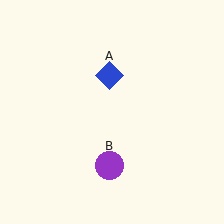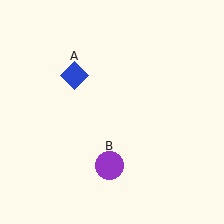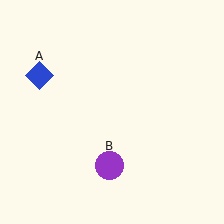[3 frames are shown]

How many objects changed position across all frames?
1 object changed position: blue diamond (object A).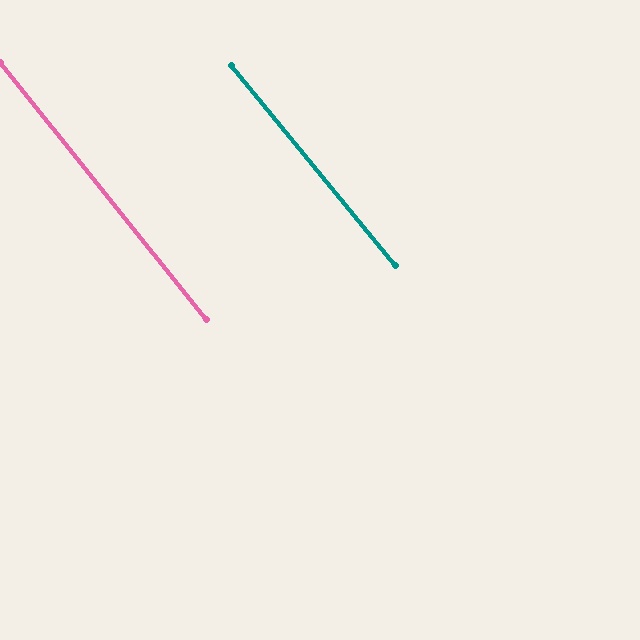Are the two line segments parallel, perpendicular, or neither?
Parallel — their directions differ by only 0.6°.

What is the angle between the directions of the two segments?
Approximately 1 degree.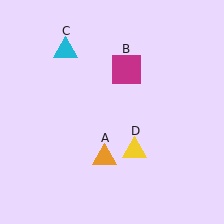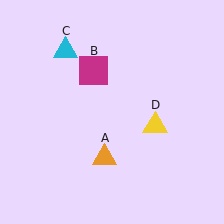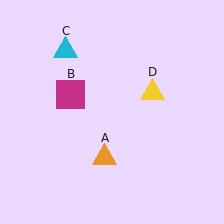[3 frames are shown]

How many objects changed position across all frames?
2 objects changed position: magenta square (object B), yellow triangle (object D).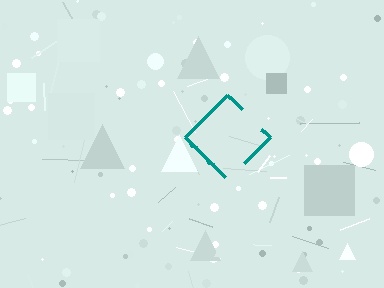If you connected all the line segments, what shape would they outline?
They would outline a diamond.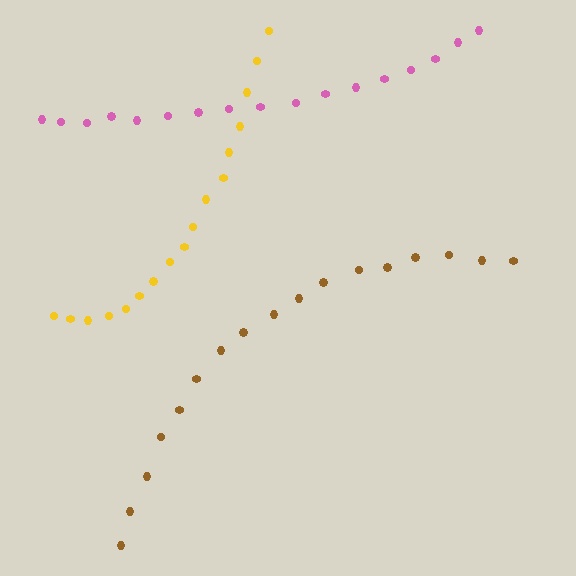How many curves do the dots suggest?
There are 3 distinct paths.